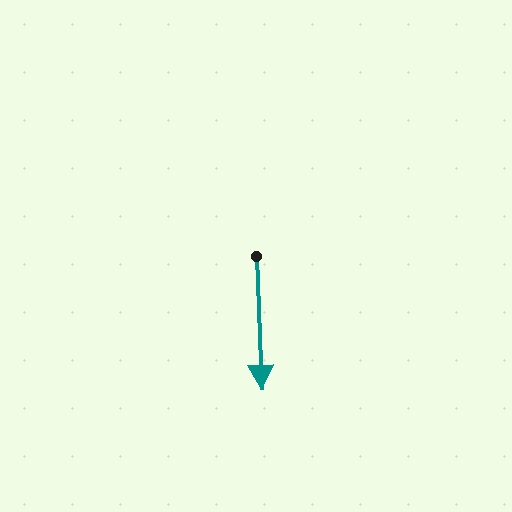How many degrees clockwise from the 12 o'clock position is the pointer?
Approximately 178 degrees.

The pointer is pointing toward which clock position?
Roughly 6 o'clock.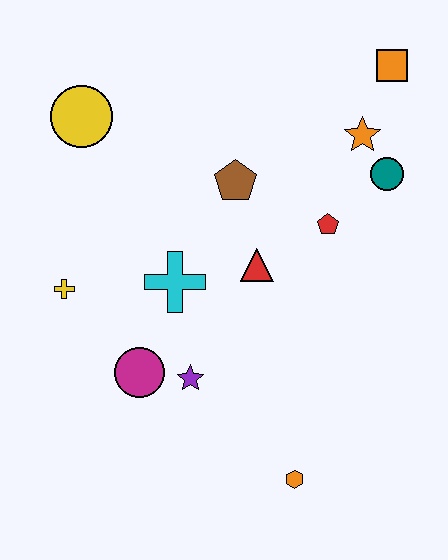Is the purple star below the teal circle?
Yes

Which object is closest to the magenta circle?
The purple star is closest to the magenta circle.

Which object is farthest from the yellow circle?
The orange hexagon is farthest from the yellow circle.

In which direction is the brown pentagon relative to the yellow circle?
The brown pentagon is to the right of the yellow circle.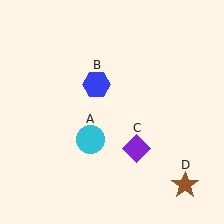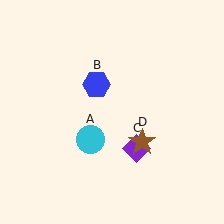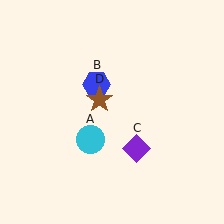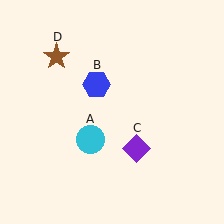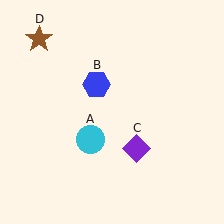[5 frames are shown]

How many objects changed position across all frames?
1 object changed position: brown star (object D).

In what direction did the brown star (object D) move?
The brown star (object D) moved up and to the left.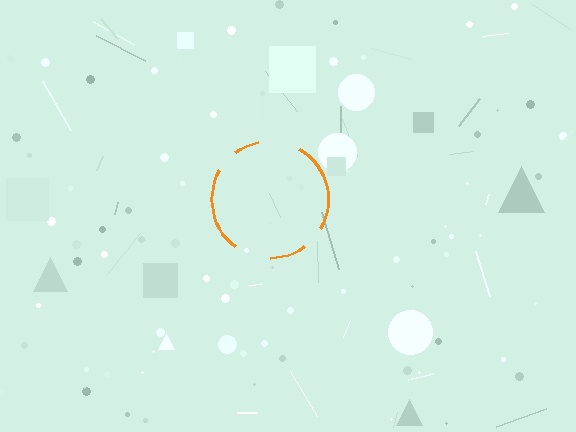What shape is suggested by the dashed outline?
The dashed outline suggests a circle.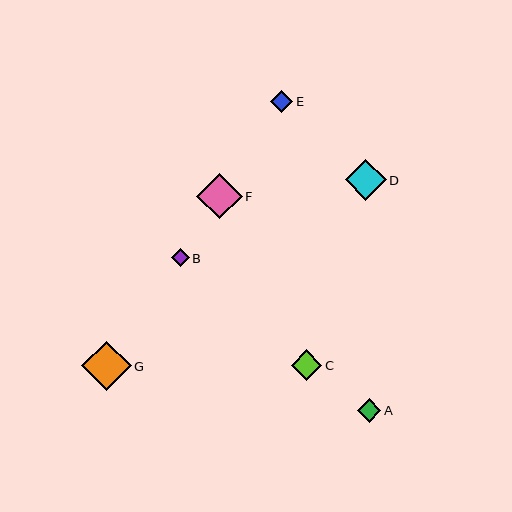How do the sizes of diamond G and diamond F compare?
Diamond G and diamond F are approximately the same size.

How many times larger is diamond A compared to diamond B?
Diamond A is approximately 1.3 times the size of diamond B.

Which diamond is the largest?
Diamond G is the largest with a size of approximately 49 pixels.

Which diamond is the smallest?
Diamond B is the smallest with a size of approximately 18 pixels.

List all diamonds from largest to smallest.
From largest to smallest: G, F, D, C, A, E, B.